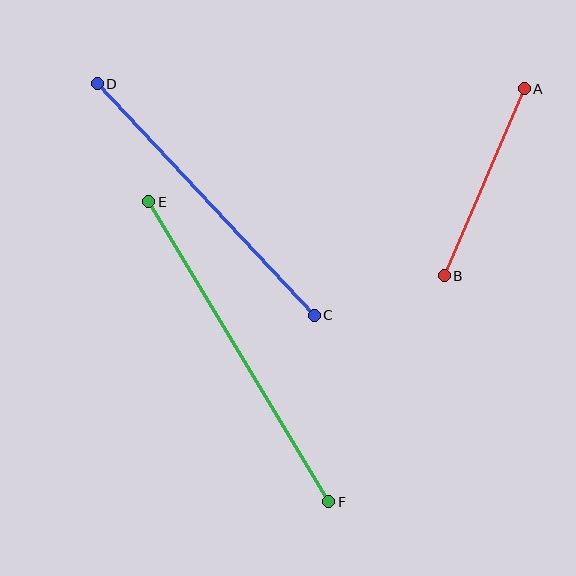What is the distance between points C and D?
The distance is approximately 317 pixels.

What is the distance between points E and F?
The distance is approximately 350 pixels.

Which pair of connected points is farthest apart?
Points E and F are farthest apart.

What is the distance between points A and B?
The distance is approximately 203 pixels.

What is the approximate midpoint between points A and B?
The midpoint is at approximately (484, 182) pixels.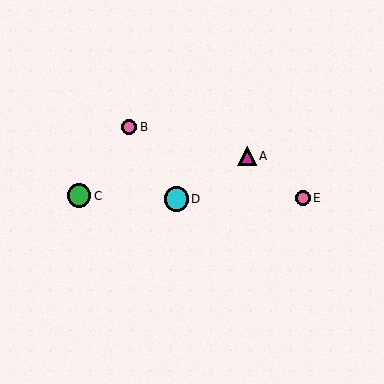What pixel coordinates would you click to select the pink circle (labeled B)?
Click at (129, 127) to select the pink circle B.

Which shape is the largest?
The cyan circle (labeled D) is the largest.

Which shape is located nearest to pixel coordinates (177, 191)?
The cyan circle (labeled D) at (176, 199) is nearest to that location.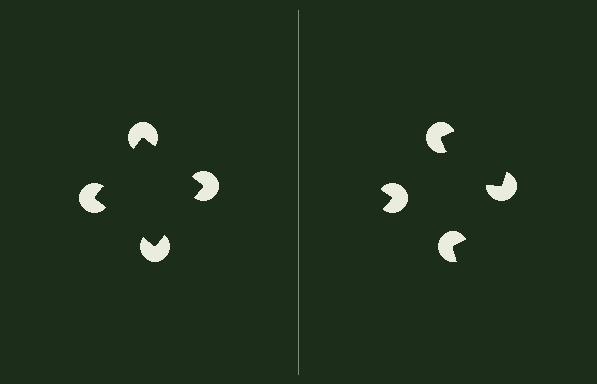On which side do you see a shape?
An illusory square appears on the left side. On the right side the wedge cuts are rotated, so no coherent shape forms.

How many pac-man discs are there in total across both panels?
8 — 4 on each side.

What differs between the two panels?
The pac-man discs are positioned identically on both sides; only the wedge orientations differ. On the left they align to a square; on the right they are misaligned.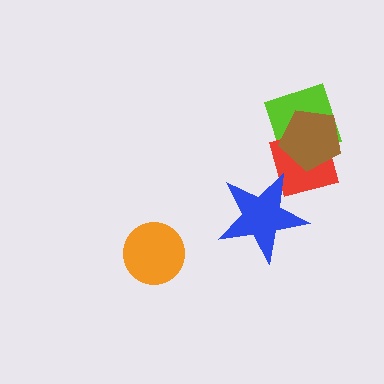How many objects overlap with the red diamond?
3 objects overlap with the red diamond.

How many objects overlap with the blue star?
1 object overlaps with the blue star.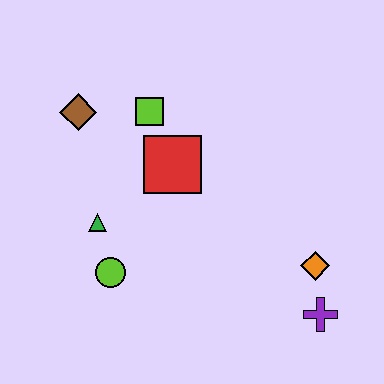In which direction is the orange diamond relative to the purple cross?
The orange diamond is above the purple cross.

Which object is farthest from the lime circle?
The purple cross is farthest from the lime circle.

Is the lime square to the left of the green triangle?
No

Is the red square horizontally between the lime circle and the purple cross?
Yes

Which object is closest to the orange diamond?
The purple cross is closest to the orange diamond.